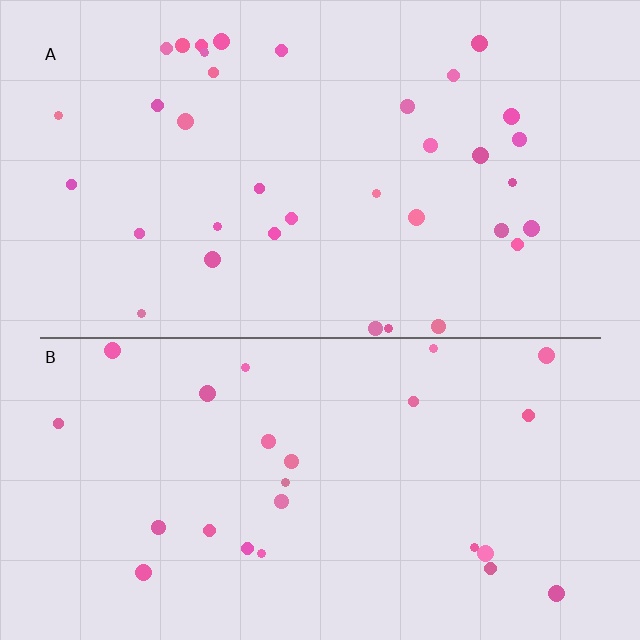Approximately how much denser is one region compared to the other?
Approximately 1.4× — region A over region B.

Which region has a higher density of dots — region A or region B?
A (the top).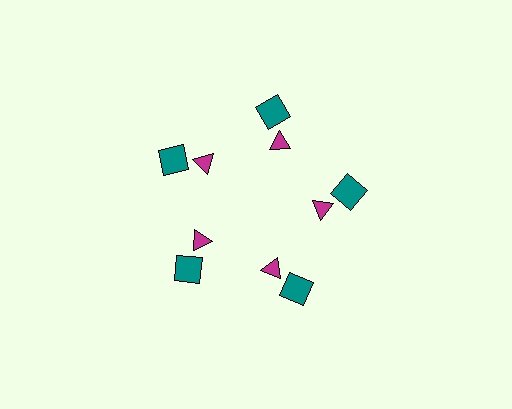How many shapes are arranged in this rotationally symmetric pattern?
There are 10 shapes, arranged in 5 groups of 2.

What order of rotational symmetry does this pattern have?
This pattern has 5-fold rotational symmetry.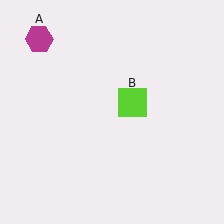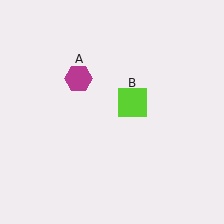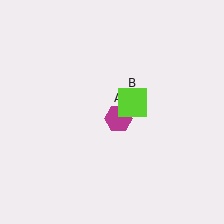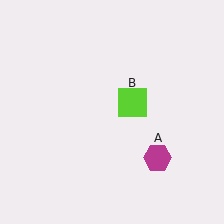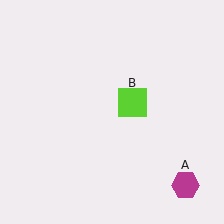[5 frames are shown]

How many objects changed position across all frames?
1 object changed position: magenta hexagon (object A).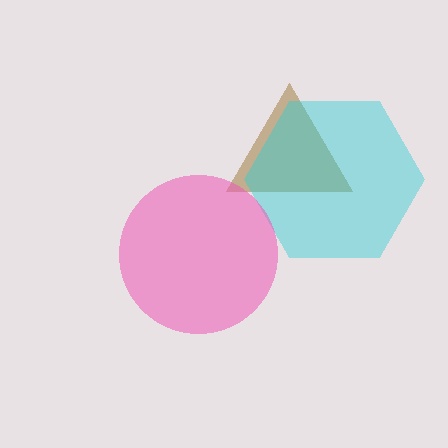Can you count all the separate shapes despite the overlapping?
Yes, there are 3 separate shapes.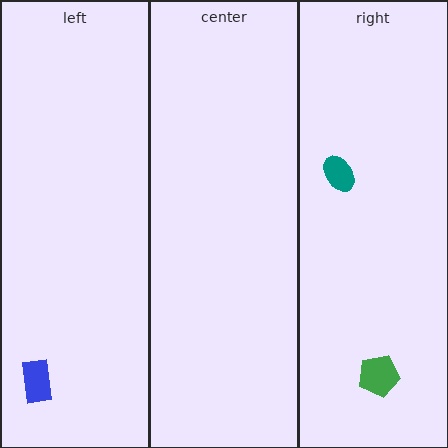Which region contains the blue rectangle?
The left region.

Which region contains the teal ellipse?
The right region.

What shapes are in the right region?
The teal ellipse, the green pentagon.